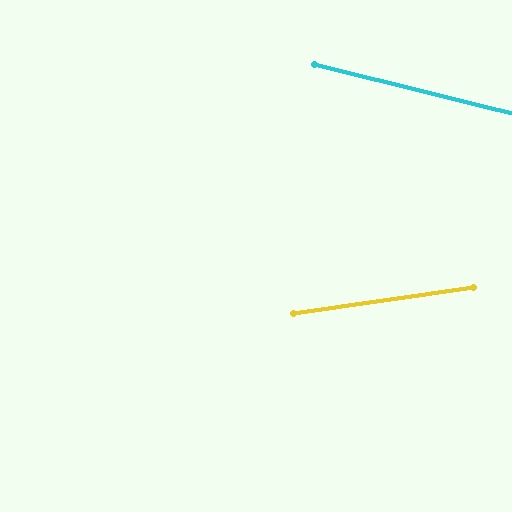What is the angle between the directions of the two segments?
Approximately 22 degrees.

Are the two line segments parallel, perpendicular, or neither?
Neither parallel nor perpendicular — they differ by about 22°.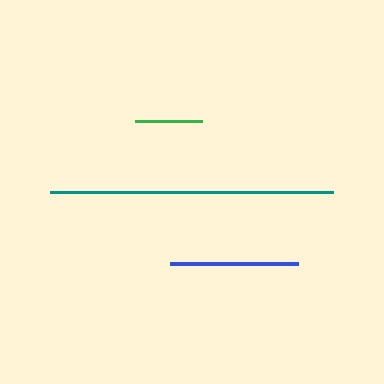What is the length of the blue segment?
The blue segment is approximately 128 pixels long.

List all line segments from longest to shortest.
From longest to shortest: teal, blue, green.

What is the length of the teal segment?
The teal segment is approximately 283 pixels long.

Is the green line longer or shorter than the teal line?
The teal line is longer than the green line.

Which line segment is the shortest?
The green line is the shortest at approximately 67 pixels.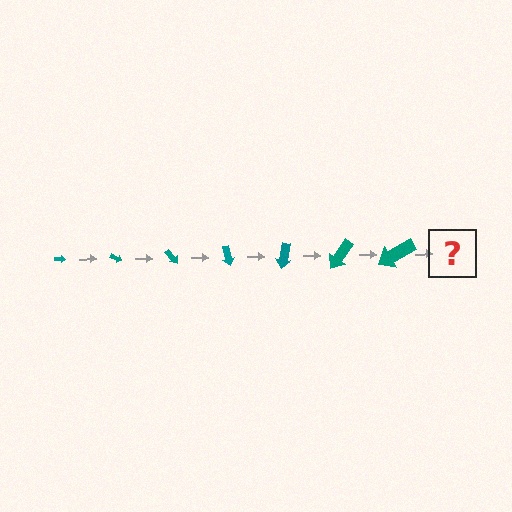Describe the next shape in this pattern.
It should be an arrow, larger than the previous one and rotated 175 degrees from the start.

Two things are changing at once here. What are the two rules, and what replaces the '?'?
The two rules are that the arrow grows larger each step and it rotates 25 degrees each step. The '?' should be an arrow, larger than the previous one and rotated 175 degrees from the start.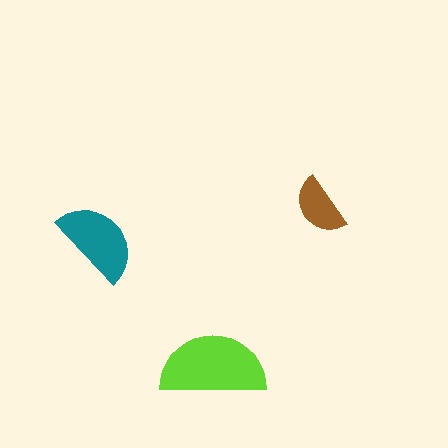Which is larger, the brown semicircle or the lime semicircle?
The lime one.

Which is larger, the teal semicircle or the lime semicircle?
The lime one.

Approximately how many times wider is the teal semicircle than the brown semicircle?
About 1.5 times wider.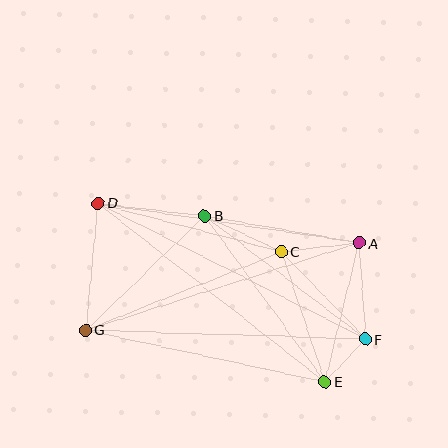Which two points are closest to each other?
Points E and F are closest to each other.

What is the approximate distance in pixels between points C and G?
The distance between C and G is approximately 211 pixels.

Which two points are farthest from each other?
Points D and F are farthest from each other.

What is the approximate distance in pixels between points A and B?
The distance between A and B is approximately 157 pixels.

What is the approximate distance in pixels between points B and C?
The distance between B and C is approximately 85 pixels.